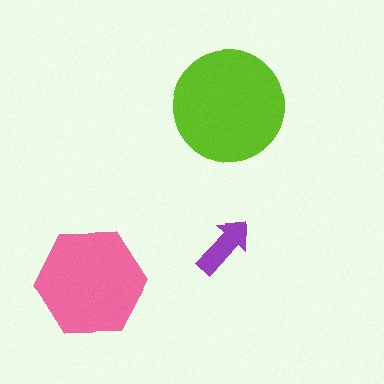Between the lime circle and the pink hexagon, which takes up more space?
The lime circle.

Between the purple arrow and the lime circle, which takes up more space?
The lime circle.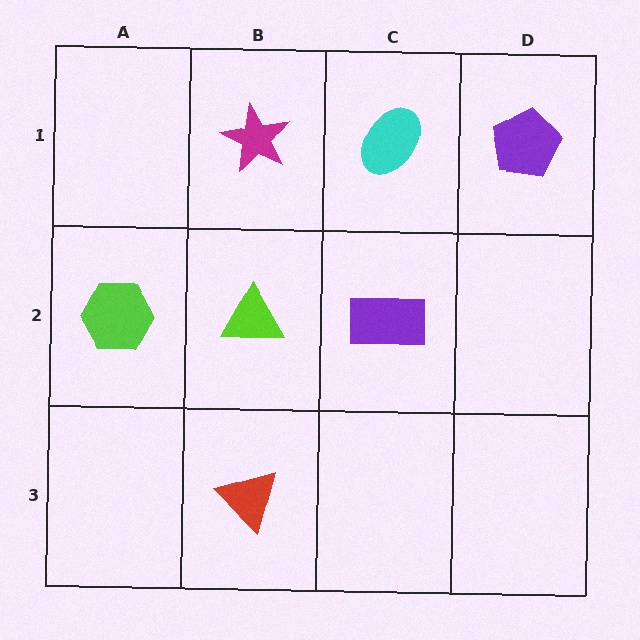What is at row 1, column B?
A magenta star.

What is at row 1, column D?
A purple pentagon.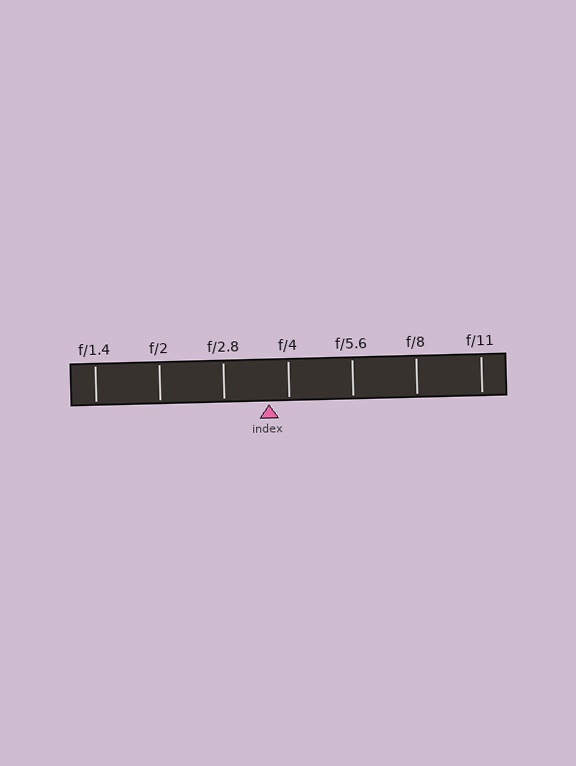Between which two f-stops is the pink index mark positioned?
The index mark is between f/2.8 and f/4.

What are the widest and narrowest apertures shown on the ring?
The widest aperture shown is f/1.4 and the narrowest is f/11.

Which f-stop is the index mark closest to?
The index mark is closest to f/4.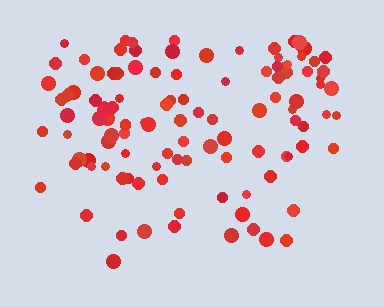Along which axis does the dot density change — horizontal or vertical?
Vertical.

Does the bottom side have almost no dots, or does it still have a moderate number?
Still a moderate number, just noticeably fewer than the top.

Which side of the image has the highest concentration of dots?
The top.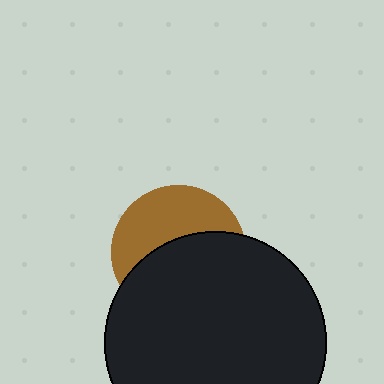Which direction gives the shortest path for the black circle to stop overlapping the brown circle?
Moving down gives the shortest separation.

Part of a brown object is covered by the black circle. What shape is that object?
It is a circle.